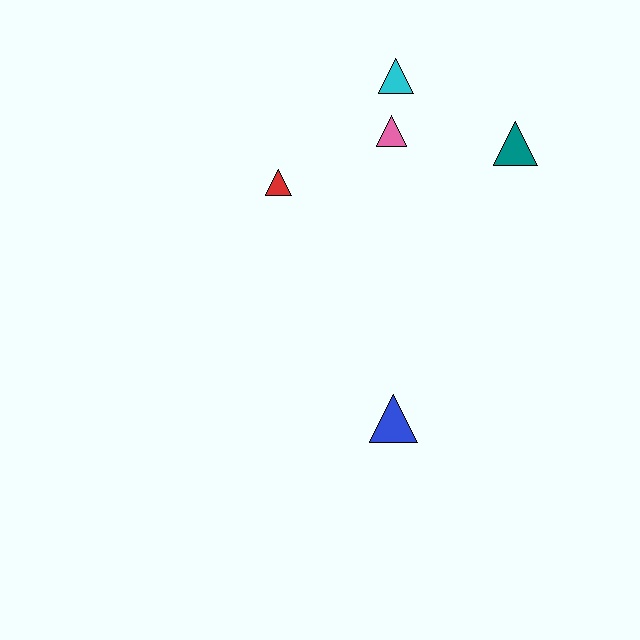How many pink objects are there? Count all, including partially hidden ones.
There is 1 pink object.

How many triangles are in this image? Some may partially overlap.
There are 5 triangles.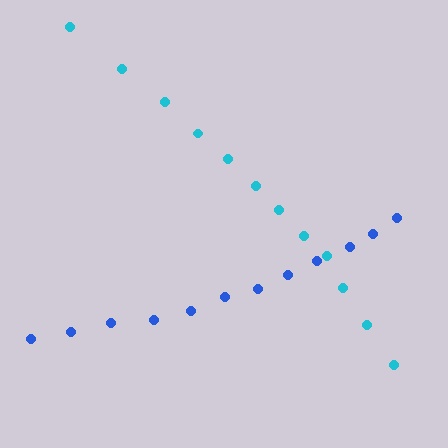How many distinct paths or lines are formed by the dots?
There are 2 distinct paths.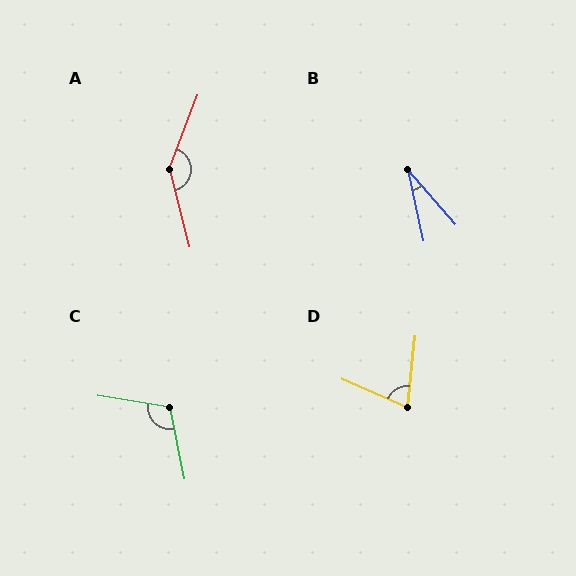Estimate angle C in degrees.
Approximately 111 degrees.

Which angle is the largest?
A, at approximately 146 degrees.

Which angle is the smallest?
B, at approximately 29 degrees.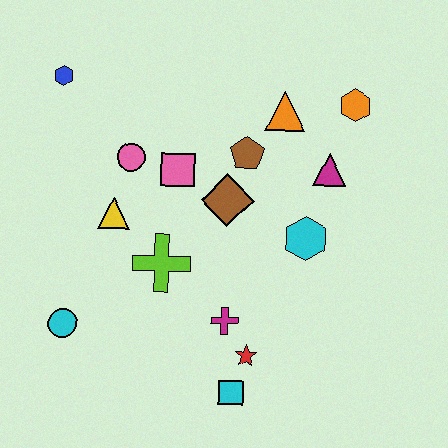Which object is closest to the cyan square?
The red star is closest to the cyan square.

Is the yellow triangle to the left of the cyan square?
Yes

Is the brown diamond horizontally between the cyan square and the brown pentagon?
No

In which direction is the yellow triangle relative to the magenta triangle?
The yellow triangle is to the left of the magenta triangle.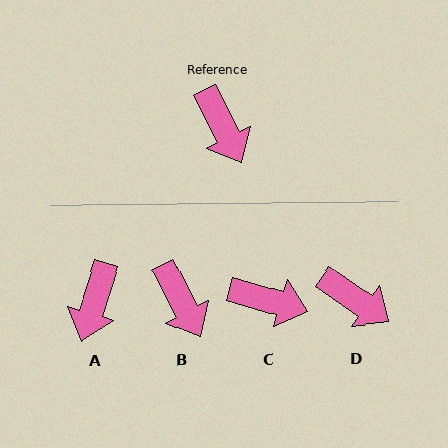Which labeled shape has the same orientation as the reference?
B.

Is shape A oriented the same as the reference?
No, it is off by about 45 degrees.